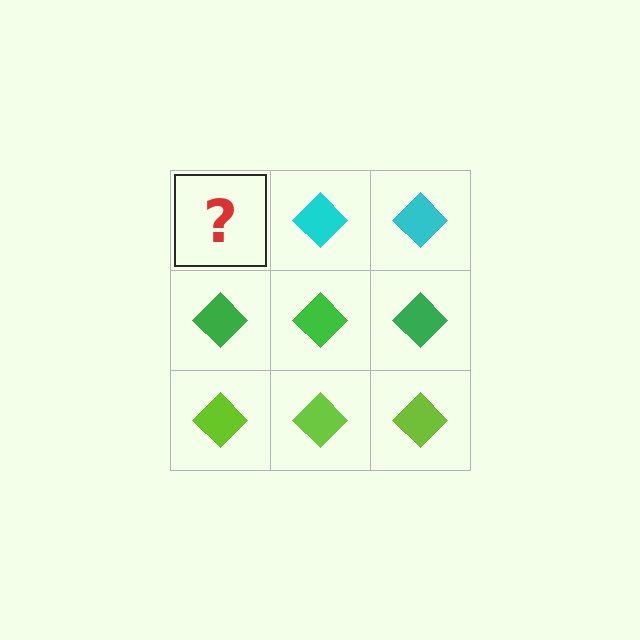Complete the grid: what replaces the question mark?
The question mark should be replaced with a cyan diamond.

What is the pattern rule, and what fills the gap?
The rule is that each row has a consistent color. The gap should be filled with a cyan diamond.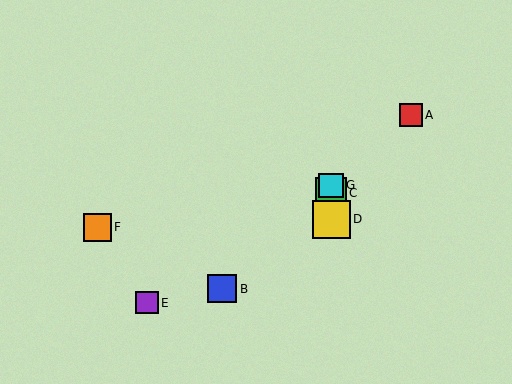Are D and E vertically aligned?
No, D is at x≈331 and E is at x≈147.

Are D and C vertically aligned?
Yes, both are at x≈331.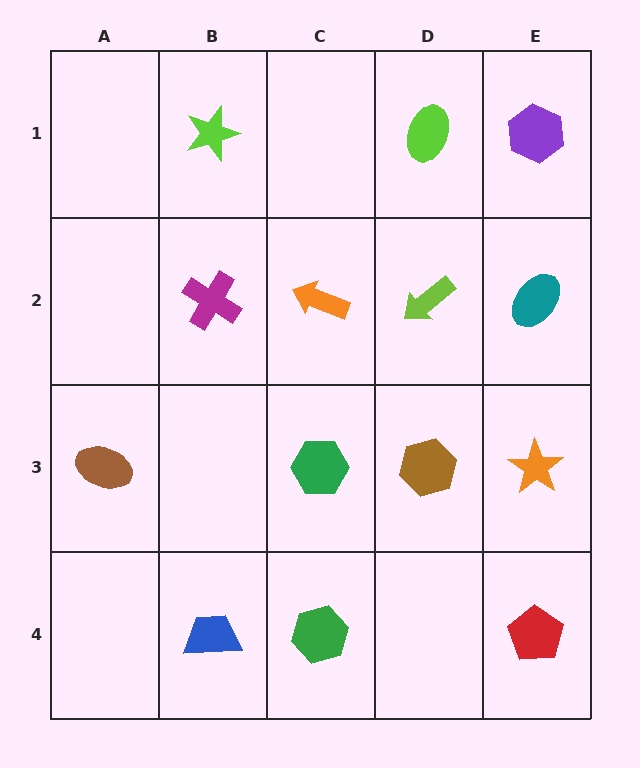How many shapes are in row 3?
4 shapes.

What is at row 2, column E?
A teal ellipse.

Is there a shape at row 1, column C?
No, that cell is empty.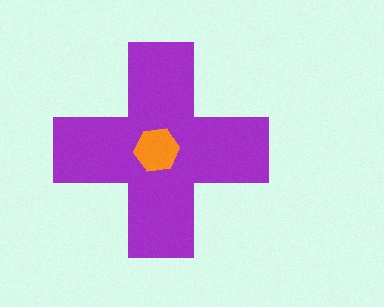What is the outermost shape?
The purple cross.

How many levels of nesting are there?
2.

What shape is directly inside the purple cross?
The orange hexagon.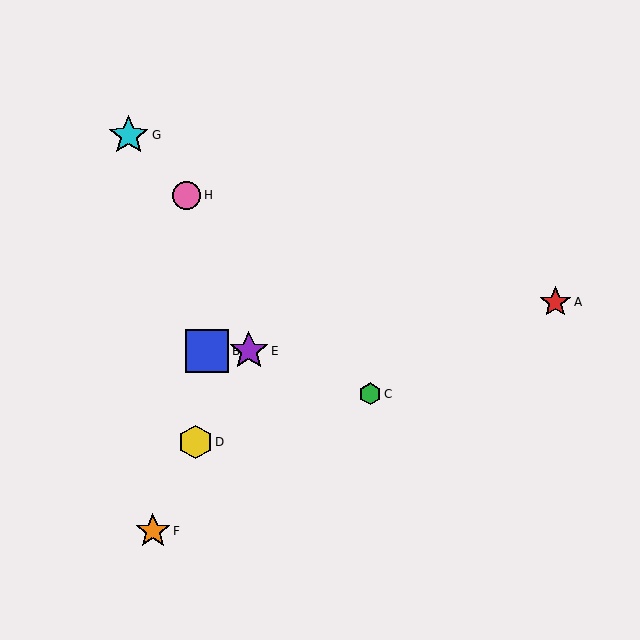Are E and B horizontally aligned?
Yes, both are at y≈351.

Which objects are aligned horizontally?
Objects B, E are aligned horizontally.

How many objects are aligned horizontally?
2 objects (B, E) are aligned horizontally.